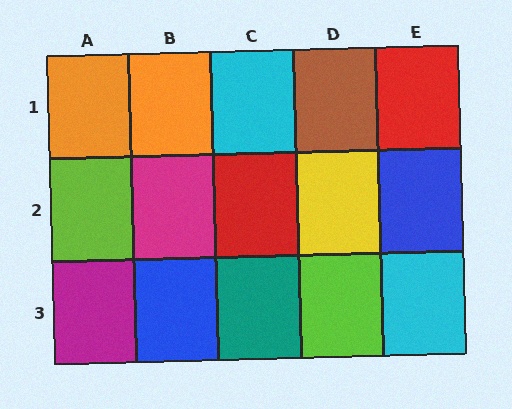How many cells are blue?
2 cells are blue.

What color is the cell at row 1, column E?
Red.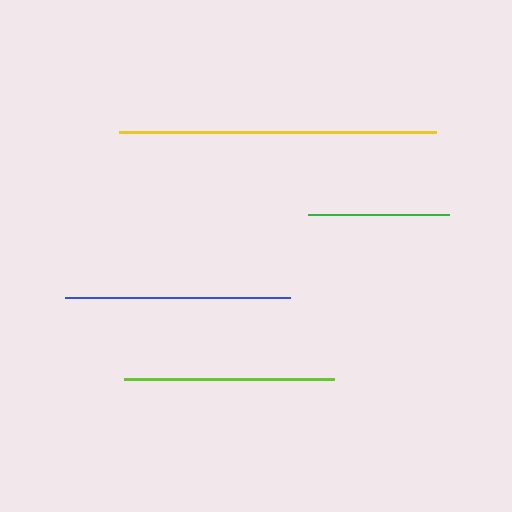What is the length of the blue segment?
The blue segment is approximately 225 pixels long.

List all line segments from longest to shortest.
From longest to shortest: yellow, blue, lime, green.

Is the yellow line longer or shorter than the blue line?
The yellow line is longer than the blue line.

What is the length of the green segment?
The green segment is approximately 141 pixels long.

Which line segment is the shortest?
The green line is the shortest at approximately 141 pixels.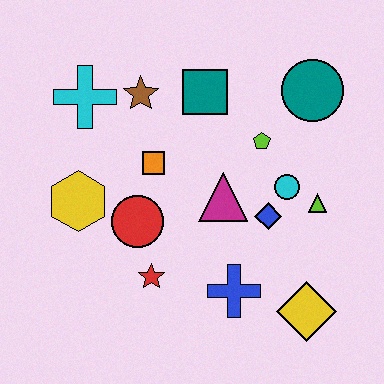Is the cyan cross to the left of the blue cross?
Yes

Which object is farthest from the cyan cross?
The yellow diamond is farthest from the cyan cross.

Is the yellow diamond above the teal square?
No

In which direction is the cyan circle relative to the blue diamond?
The cyan circle is above the blue diamond.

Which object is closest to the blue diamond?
The cyan circle is closest to the blue diamond.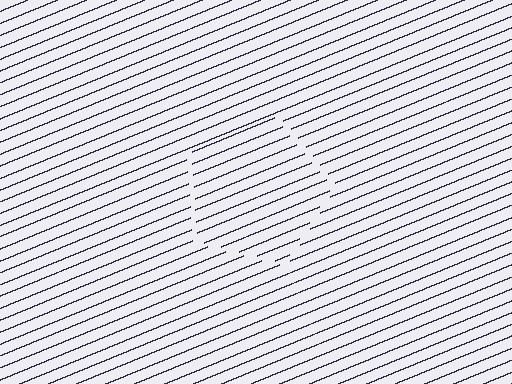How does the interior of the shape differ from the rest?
The interior of the shape contains the same grating, shifted by half a period — the contour is defined by the phase discontinuity where line-ends from the inner and outer gratings abut.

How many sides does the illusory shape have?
5 sides — the line-ends trace a pentagon.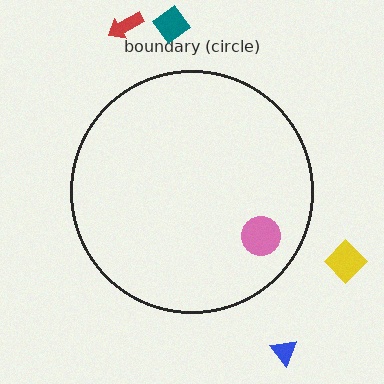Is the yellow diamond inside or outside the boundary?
Outside.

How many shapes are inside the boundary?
1 inside, 4 outside.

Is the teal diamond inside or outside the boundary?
Outside.